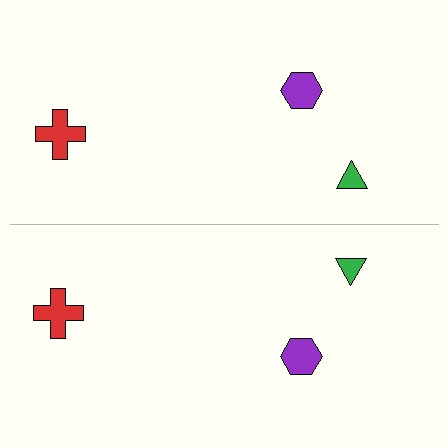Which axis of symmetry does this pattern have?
The pattern has a horizontal axis of symmetry running through the center of the image.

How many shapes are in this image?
There are 6 shapes in this image.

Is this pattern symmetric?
Yes, this pattern has bilateral (reflection) symmetry.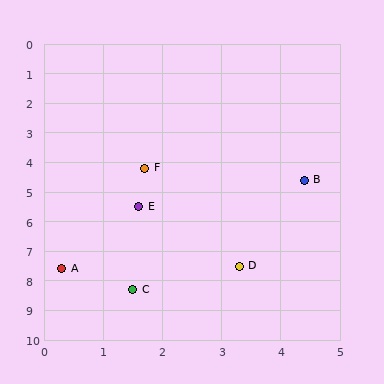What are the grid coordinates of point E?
Point E is at approximately (1.6, 5.5).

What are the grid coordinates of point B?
Point B is at approximately (4.4, 4.6).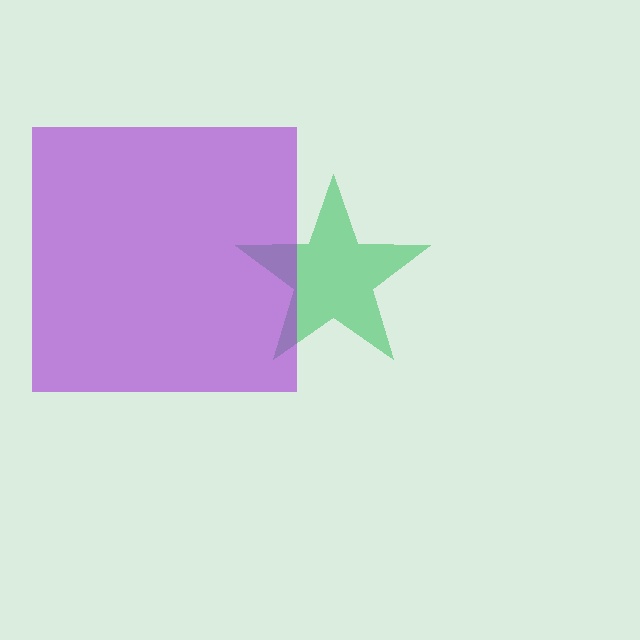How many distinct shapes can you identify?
There are 2 distinct shapes: a green star, a purple square.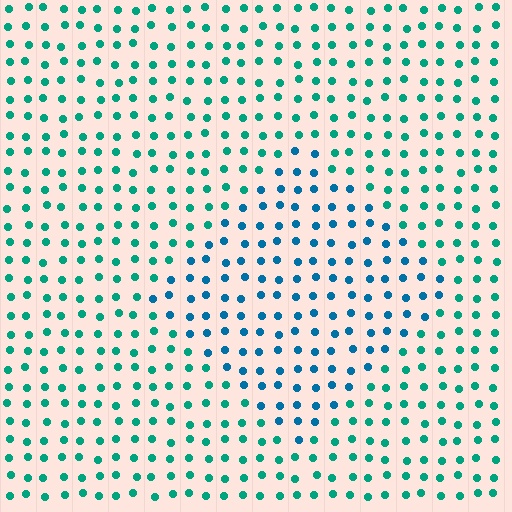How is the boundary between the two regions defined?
The boundary is defined purely by a slight shift in hue (about 32 degrees). Spacing, size, and orientation are identical on both sides.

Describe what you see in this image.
The image is filled with small teal elements in a uniform arrangement. A diamond-shaped region is visible where the elements are tinted to a slightly different hue, forming a subtle color boundary.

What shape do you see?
I see a diamond.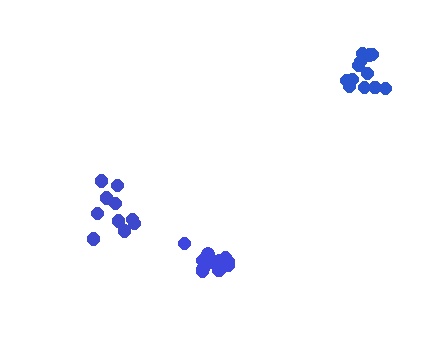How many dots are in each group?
Group 1: 10 dots, Group 2: 15 dots, Group 3: 12 dots (37 total).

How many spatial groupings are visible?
There are 3 spatial groupings.